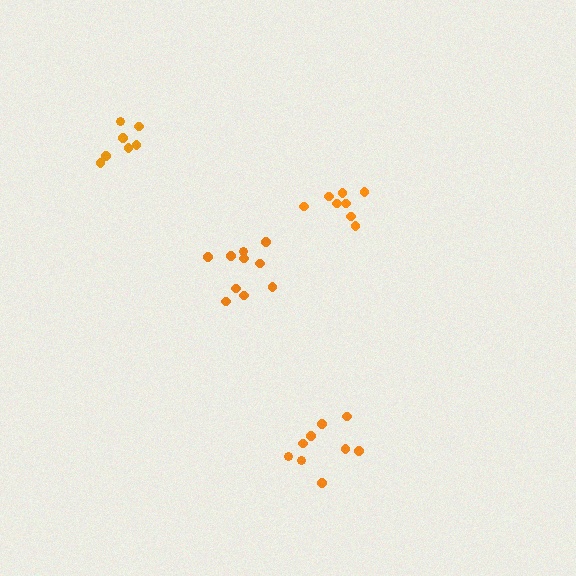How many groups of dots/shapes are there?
There are 4 groups.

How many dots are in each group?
Group 1: 7 dots, Group 2: 8 dots, Group 3: 9 dots, Group 4: 10 dots (34 total).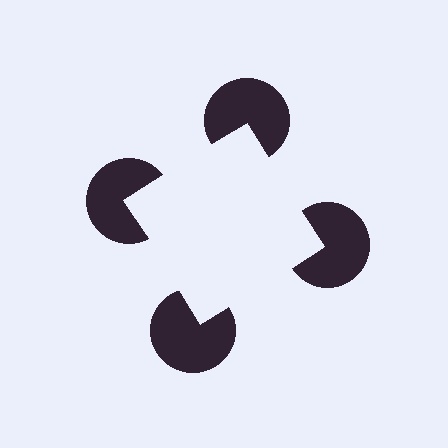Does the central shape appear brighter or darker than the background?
It typically appears slightly brighter than the background, even though no actual brightness change is drawn.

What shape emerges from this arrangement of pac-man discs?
An illusory square — its edges are inferred from the aligned wedge cuts in the pac-man discs, not physically drawn.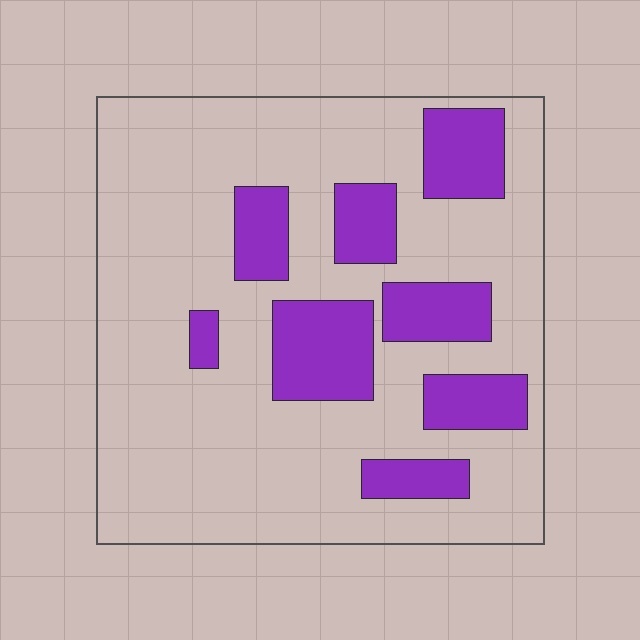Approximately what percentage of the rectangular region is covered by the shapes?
Approximately 25%.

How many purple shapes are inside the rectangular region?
8.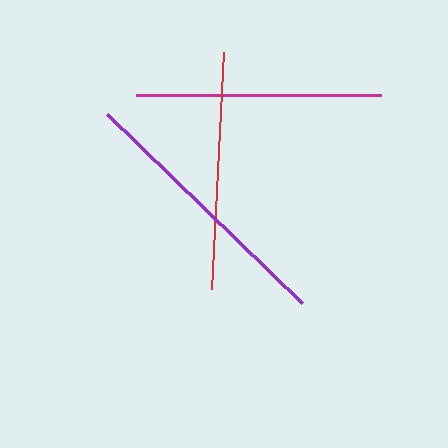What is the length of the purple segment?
The purple segment is approximately 271 pixels long.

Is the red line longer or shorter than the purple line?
The purple line is longer than the red line.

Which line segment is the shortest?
The red line is the shortest at approximately 238 pixels.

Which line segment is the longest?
The purple line is the longest at approximately 271 pixels.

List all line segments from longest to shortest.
From longest to shortest: purple, magenta, red.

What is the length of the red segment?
The red segment is approximately 238 pixels long.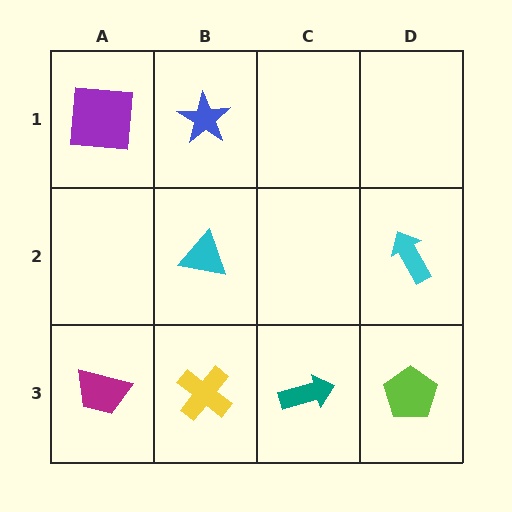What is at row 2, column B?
A cyan triangle.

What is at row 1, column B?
A blue star.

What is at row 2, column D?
A cyan arrow.